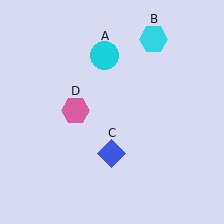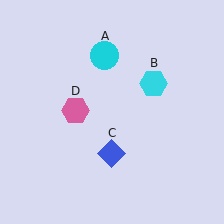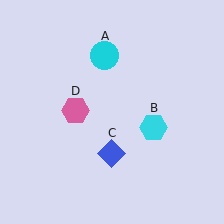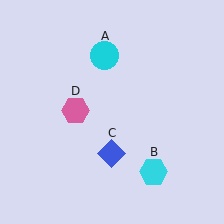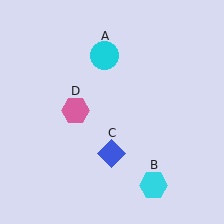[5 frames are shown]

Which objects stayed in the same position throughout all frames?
Cyan circle (object A) and blue diamond (object C) and pink hexagon (object D) remained stationary.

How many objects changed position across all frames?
1 object changed position: cyan hexagon (object B).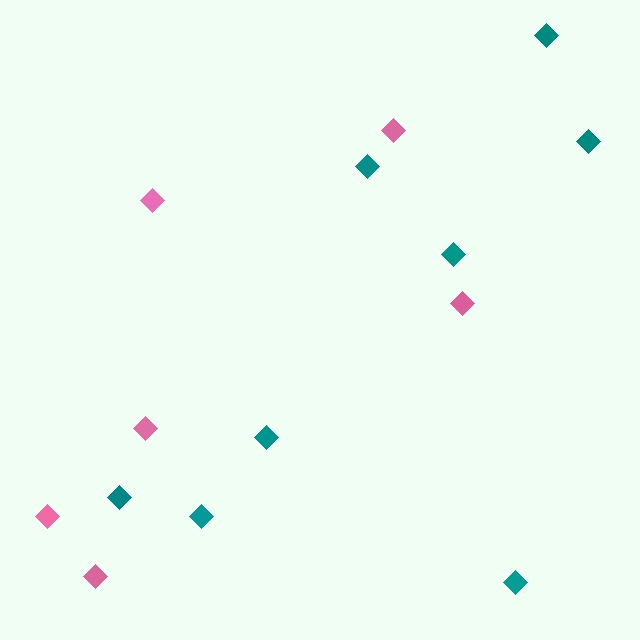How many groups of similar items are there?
There are 2 groups: one group of teal diamonds (8) and one group of pink diamonds (6).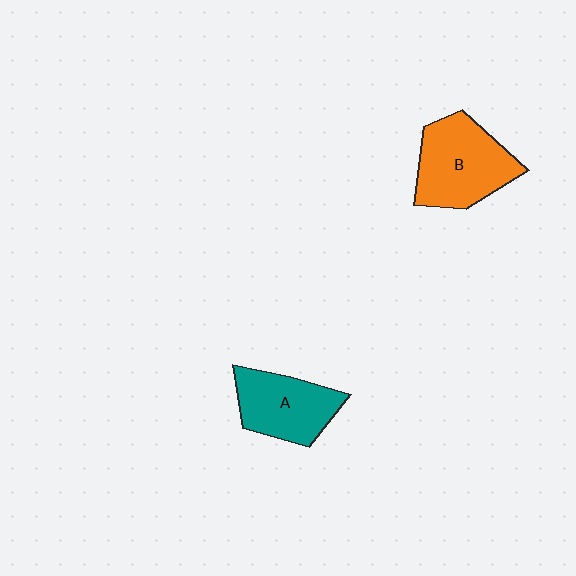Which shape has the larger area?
Shape B (orange).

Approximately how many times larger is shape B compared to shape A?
Approximately 1.2 times.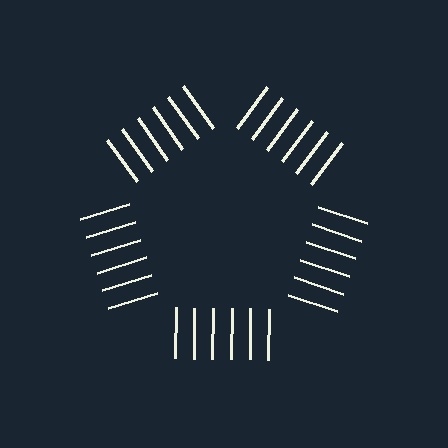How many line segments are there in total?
30 — 6 along each of the 5 edges.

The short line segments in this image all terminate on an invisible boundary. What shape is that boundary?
An illusory pentagon — the line segments terminate on its edges but no continuous stroke is drawn.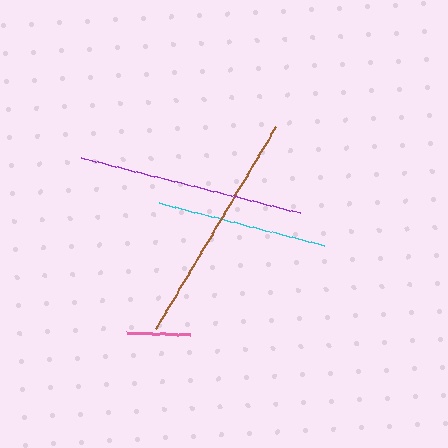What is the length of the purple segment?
The purple segment is approximately 225 pixels long.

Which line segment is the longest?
The brown line is the longest at approximately 234 pixels.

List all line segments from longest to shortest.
From longest to shortest: brown, purple, cyan, pink.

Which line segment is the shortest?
The pink line is the shortest at approximately 64 pixels.